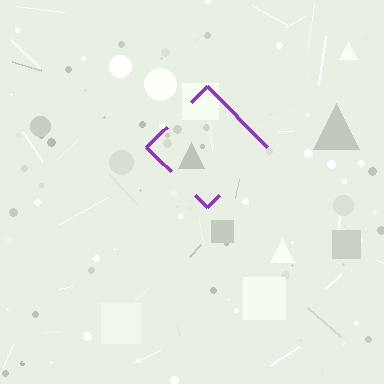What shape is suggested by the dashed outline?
The dashed outline suggests a diamond.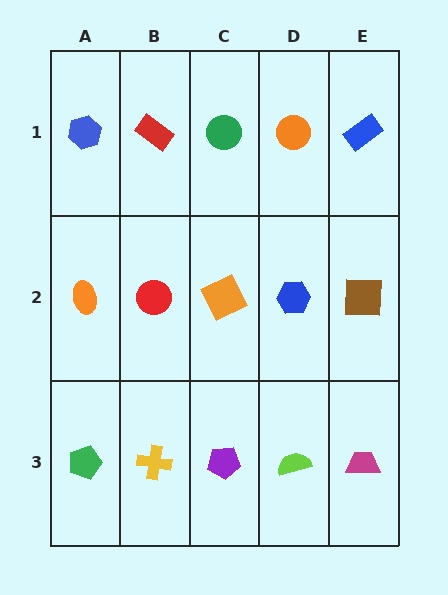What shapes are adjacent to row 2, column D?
An orange circle (row 1, column D), a lime semicircle (row 3, column D), an orange square (row 2, column C), a brown square (row 2, column E).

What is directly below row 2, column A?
A green pentagon.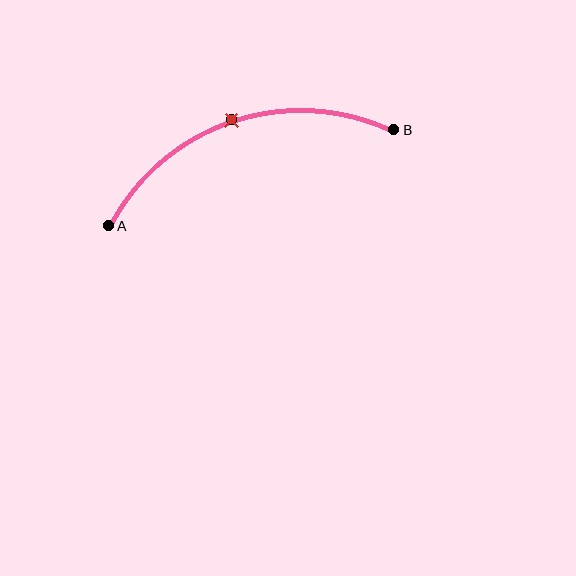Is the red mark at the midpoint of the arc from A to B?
Yes. The red mark lies on the arc at equal arc-length from both A and B — it is the arc midpoint.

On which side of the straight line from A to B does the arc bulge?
The arc bulges above the straight line connecting A and B.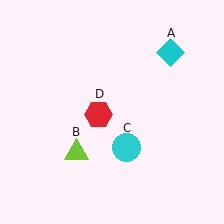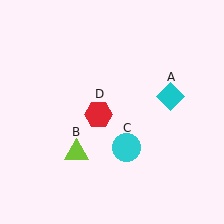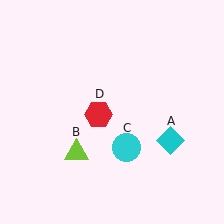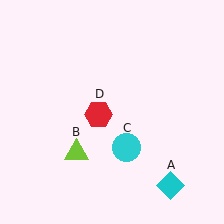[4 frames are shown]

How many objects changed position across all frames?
1 object changed position: cyan diamond (object A).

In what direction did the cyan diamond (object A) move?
The cyan diamond (object A) moved down.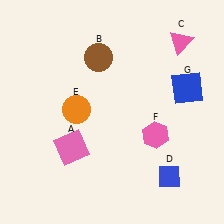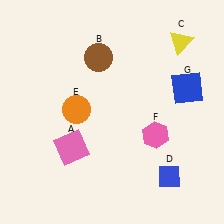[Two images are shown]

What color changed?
The triangle (C) changed from pink in Image 1 to yellow in Image 2.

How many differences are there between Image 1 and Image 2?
There is 1 difference between the two images.